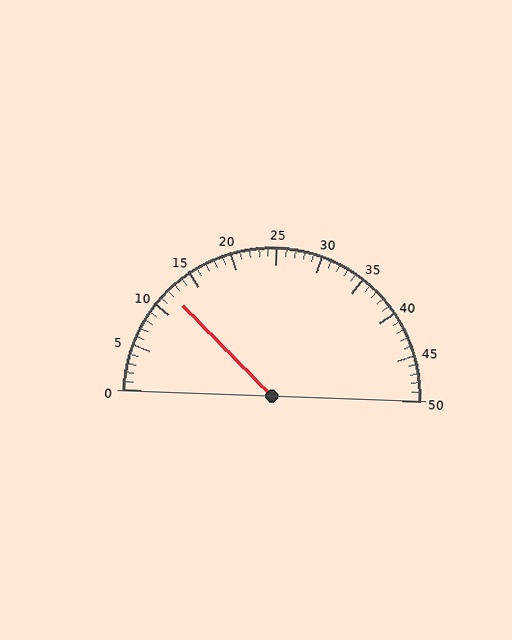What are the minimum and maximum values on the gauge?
The gauge ranges from 0 to 50.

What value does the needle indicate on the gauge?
The needle indicates approximately 12.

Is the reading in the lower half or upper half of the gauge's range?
The reading is in the lower half of the range (0 to 50).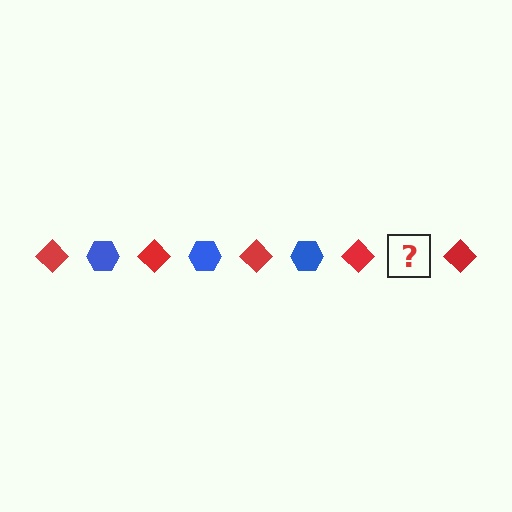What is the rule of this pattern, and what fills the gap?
The rule is that the pattern alternates between red diamond and blue hexagon. The gap should be filled with a blue hexagon.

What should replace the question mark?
The question mark should be replaced with a blue hexagon.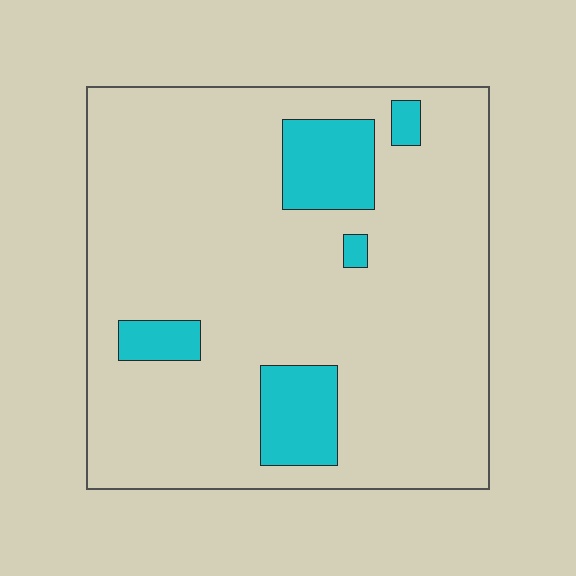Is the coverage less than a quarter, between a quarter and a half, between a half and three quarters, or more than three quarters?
Less than a quarter.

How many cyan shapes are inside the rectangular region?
5.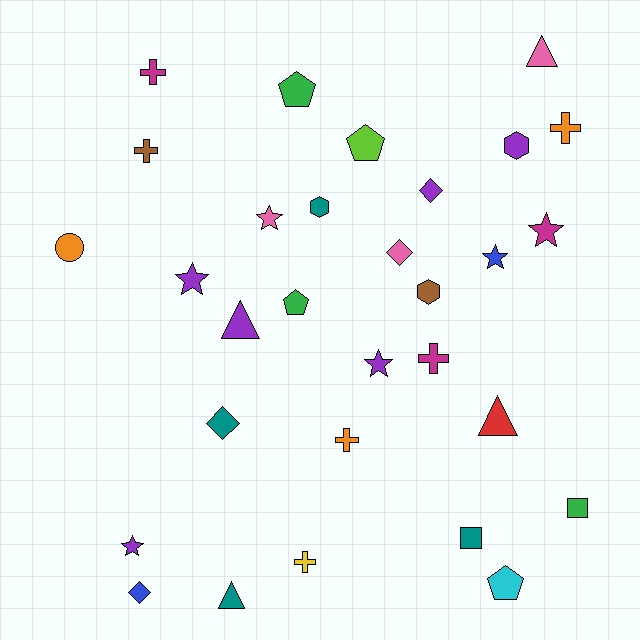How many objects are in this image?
There are 30 objects.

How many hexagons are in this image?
There are 3 hexagons.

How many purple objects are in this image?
There are 6 purple objects.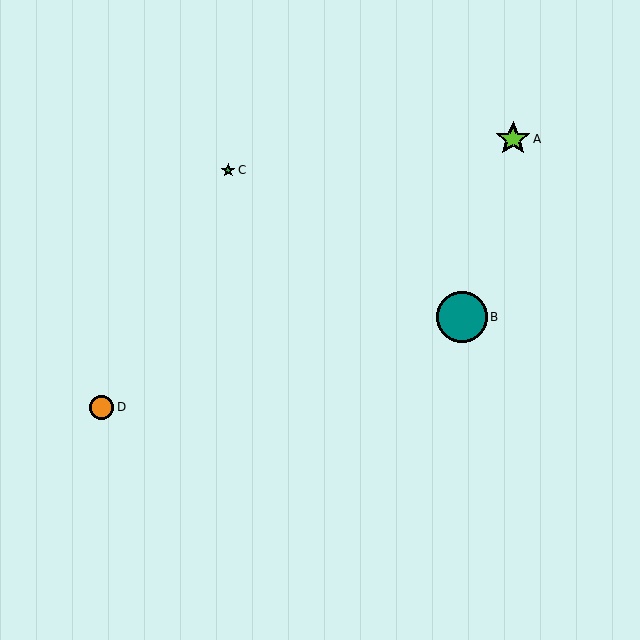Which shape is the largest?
The teal circle (labeled B) is the largest.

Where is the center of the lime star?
The center of the lime star is at (513, 139).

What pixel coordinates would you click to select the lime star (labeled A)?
Click at (513, 139) to select the lime star A.